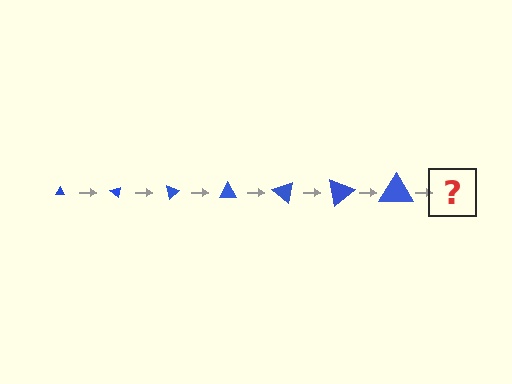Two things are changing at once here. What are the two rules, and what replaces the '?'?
The two rules are that the triangle grows larger each step and it rotates 40 degrees each step. The '?' should be a triangle, larger than the previous one and rotated 280 degrees from the start.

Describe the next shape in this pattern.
It should be a triangle, larger than the previous one and rotated 280 degrees from the start.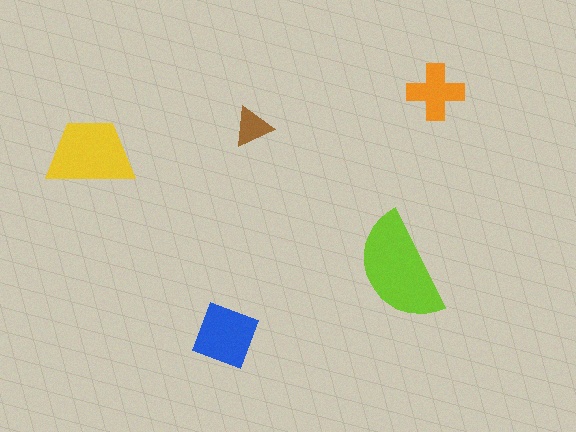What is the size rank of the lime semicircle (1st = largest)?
1st.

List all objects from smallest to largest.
The brown triangle, the orange cross, the blue square, the yellow trapezoid, the lime semicircle.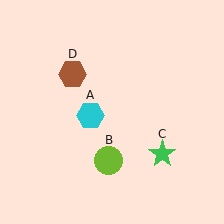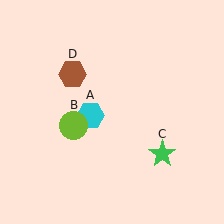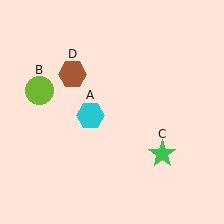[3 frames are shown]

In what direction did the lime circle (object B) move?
The lime circle (object B) moved up and to the left.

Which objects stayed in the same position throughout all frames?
Cyan hexagon (object A) and green star (object C) and brown hexagon (object D) remained stationary.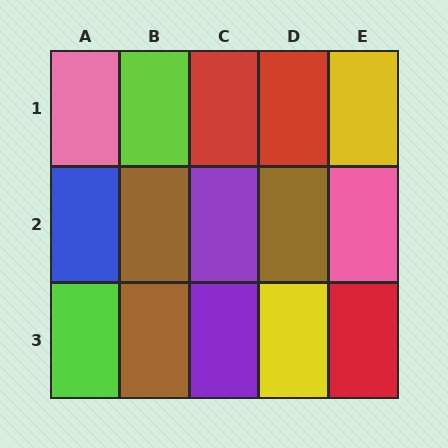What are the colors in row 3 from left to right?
Lime, brown, purple, yellow, red.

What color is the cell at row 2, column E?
Pink.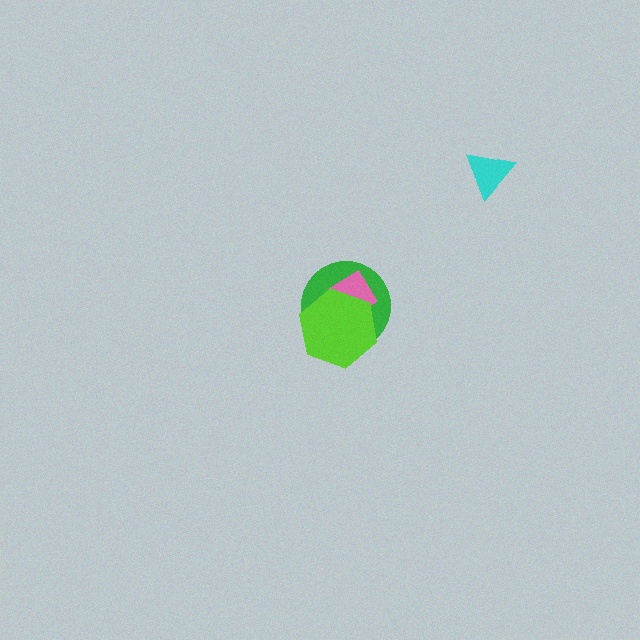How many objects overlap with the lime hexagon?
2 objects overlap with the lime hexagon.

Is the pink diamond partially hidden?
Yes, it is partially covered by another shape.